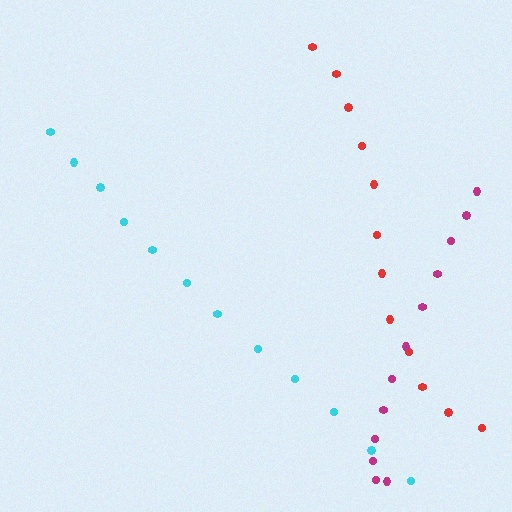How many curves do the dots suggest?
There are 3 distinct paths.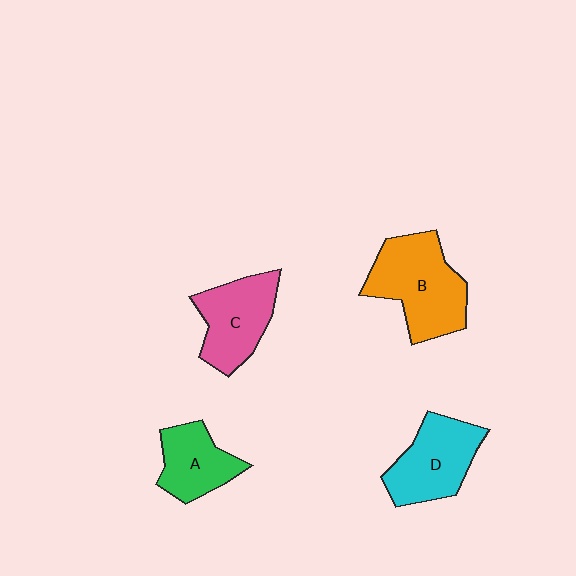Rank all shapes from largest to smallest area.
From largest to smallest: B (orange), D (cyan), C (pink), A (green).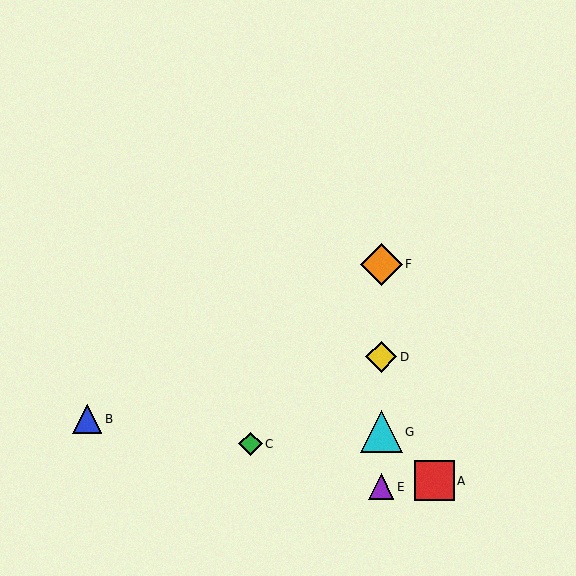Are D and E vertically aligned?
Yes, both are at x≈381.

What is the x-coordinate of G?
Object G is at x≈381.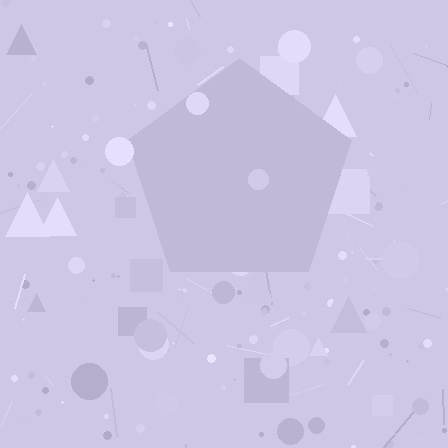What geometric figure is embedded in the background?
A pentagon is embedded in the background.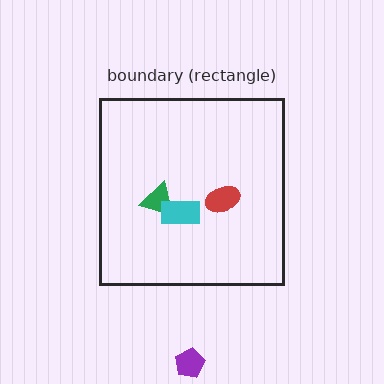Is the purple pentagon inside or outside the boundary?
Outside.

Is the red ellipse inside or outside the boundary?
Inside.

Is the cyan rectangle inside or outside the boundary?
Inside.